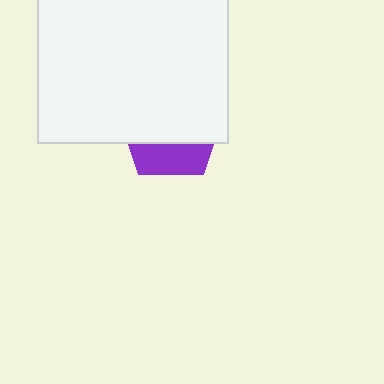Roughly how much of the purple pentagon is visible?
A small part of it is visible (roughly 33%).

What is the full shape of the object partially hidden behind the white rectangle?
The partially hidden object is a purple pentagon.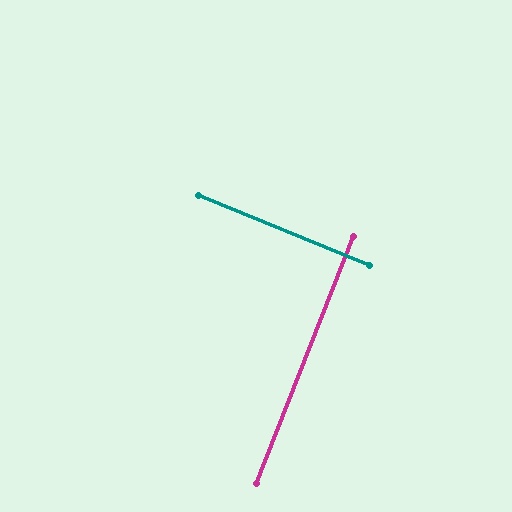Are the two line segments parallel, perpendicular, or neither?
Perpendicular — they meet at approximately 89°.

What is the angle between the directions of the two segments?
Approximately 89 degrees.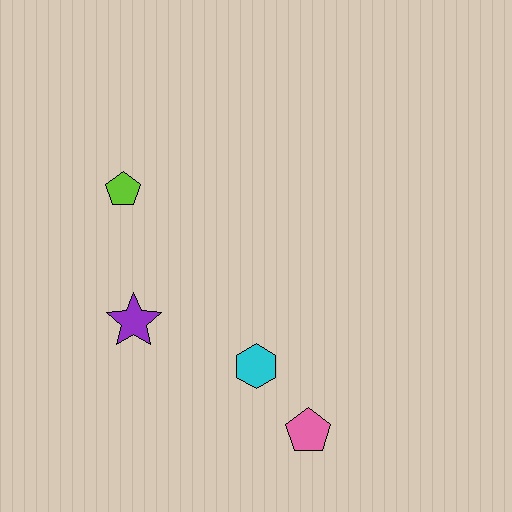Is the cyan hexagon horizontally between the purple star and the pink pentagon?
Yes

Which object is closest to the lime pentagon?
The purple star is closest to the lime pentagon.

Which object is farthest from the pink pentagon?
The lime pentagon is farthest from the pink pentagon.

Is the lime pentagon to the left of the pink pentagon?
Yes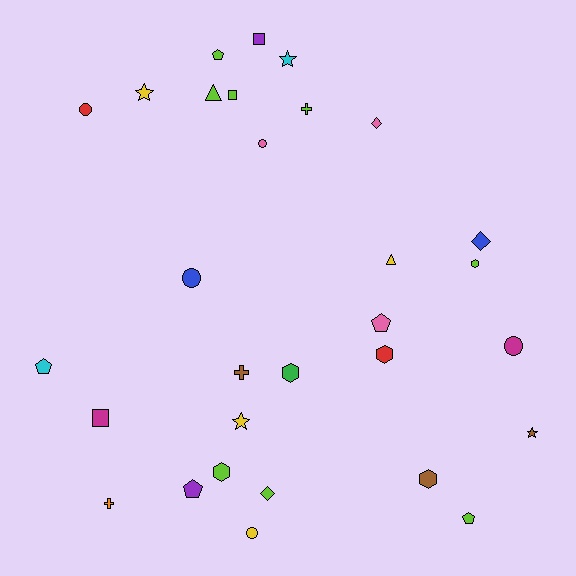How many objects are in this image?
There are 30 objects.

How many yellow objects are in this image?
There are 4 yellow objects.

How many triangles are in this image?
There are 2 triangles.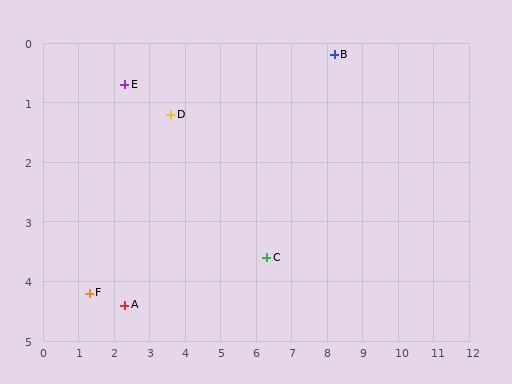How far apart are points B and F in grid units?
Points B and F are about 8.0 grid units apart.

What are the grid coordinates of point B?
Point B is at approximately (8.2, 0.2).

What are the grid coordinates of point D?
Point D is at approximately (3.6, 1.2).